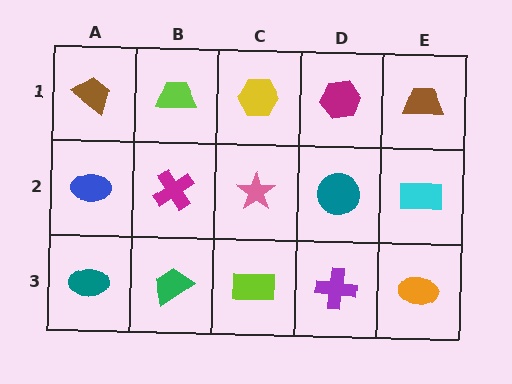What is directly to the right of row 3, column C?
A purple cross.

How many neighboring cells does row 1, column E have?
2.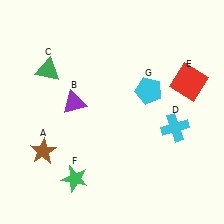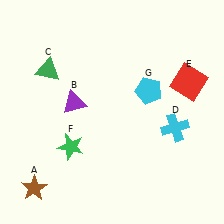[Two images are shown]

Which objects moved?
The objects that moved are: the brown star (A), the green star (F).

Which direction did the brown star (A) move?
The brown star (A) moved down.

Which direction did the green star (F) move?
The green star (F) moved up.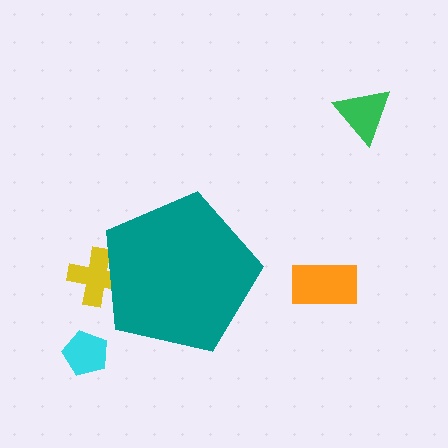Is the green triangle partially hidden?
No, the green triangle is fully visible.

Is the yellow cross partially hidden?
Yes, the yellow cross is partially hidden behind the teal pentagon.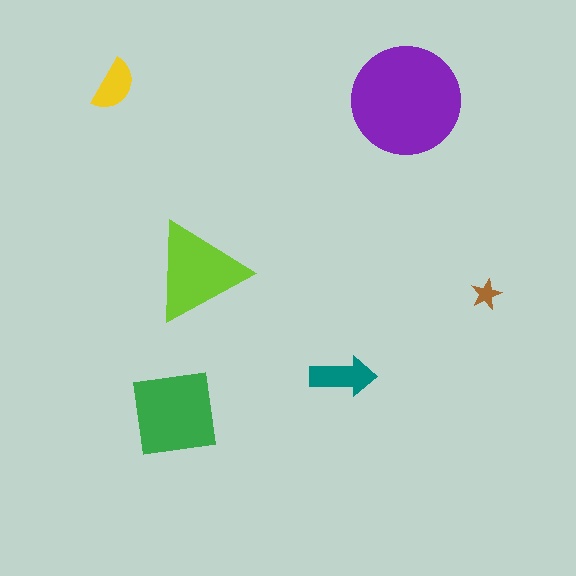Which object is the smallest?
The brown star.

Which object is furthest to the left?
The yellow semicircle is leftmost.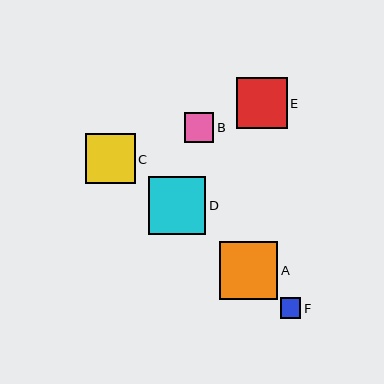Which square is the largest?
Square A is the largest with a size of approximately 59 pixels.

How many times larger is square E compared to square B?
Square E is approximately 1.7 times the size of square B.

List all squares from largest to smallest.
From largest to smallest: A, D, E, C, B, F.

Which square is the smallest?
Square F is the smallest with a size of approximately 21 pixels.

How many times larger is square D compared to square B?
Square D is approximately 1.9 times the size of square B.